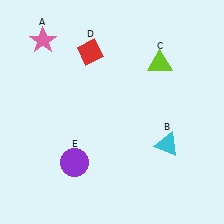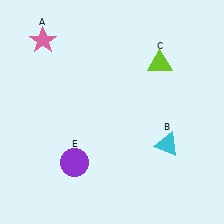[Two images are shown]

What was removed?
The red diamond (D) was removed in Image 2.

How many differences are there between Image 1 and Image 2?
There is 1 difference between the two images.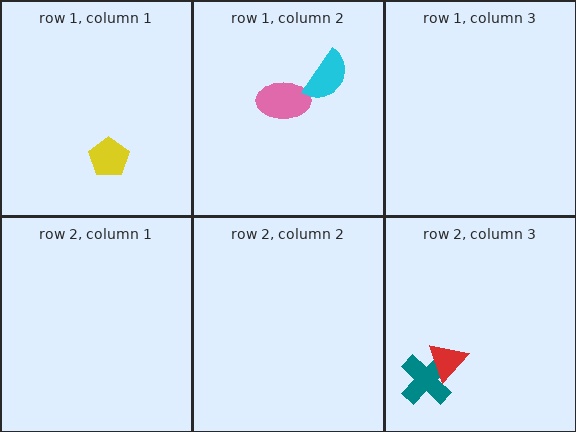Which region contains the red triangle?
The row 2, column 3 region.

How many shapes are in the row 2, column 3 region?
2.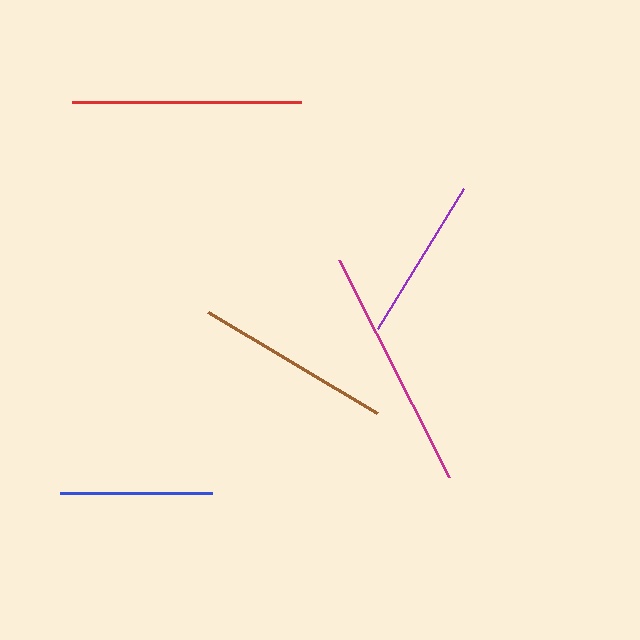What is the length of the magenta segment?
The magenta segment is approximately 243 pixels long.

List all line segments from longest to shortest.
From longest to shortest: magenta, red, brown, purple, blue.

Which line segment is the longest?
The magenta line is the longest at approximately 243 pixels.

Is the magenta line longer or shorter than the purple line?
The magenta line is longer than the purple line.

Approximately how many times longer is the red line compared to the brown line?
The red line is approximately 1.2 times the length of the brown line.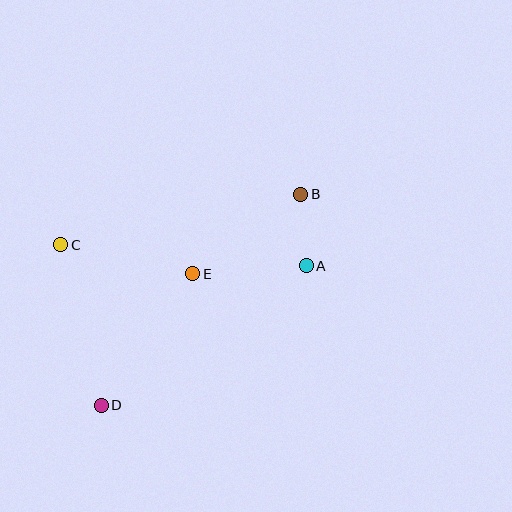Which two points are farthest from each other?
Points B and D are farthest from each other.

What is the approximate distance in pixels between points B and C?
The distance between B and C is approximately 245 pixels.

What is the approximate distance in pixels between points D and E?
The distance between D and E is approximately 160 pixels.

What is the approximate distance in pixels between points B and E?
The distance between B and E is approximately 135 pixels.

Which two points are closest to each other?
Points A and B are closest to each other.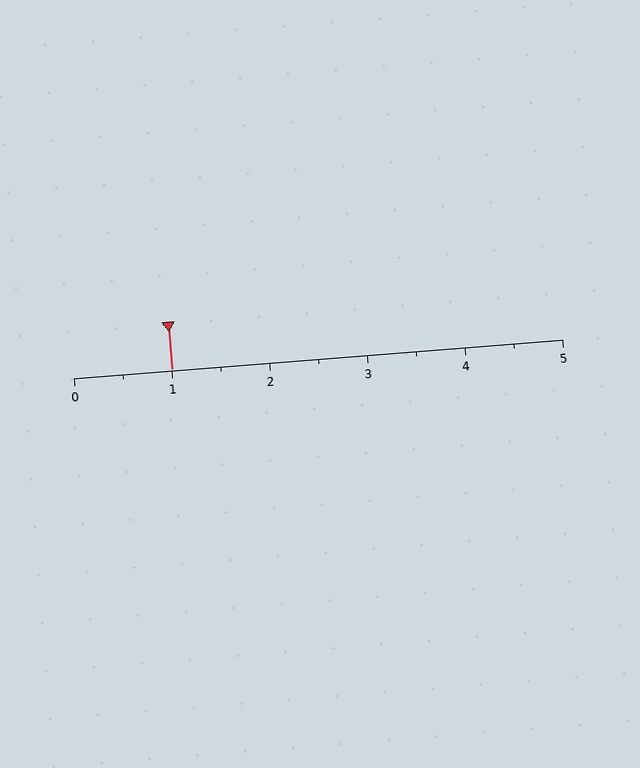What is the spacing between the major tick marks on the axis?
The major ticks are spaced 1 apart.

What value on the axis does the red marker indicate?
The marker indicates approximately 1.